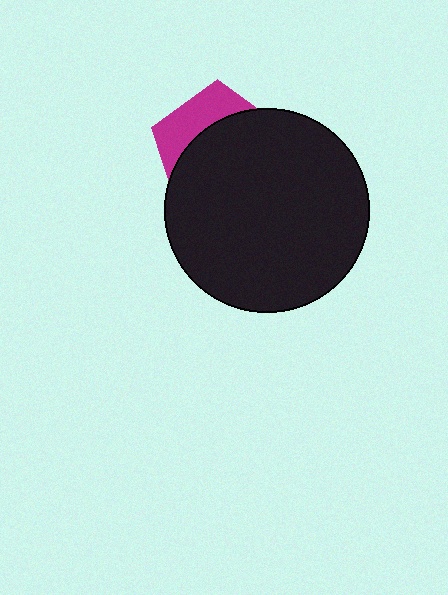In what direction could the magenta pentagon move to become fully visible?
The magenta pentagon could move up. That would shift it out from behind the black circle entirely.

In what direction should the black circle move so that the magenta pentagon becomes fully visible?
The black circle should move down. That is the shortest direction to clear the overlap and leave the magenta pentagon fully visible.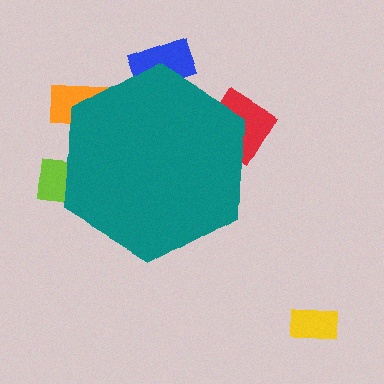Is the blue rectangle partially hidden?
Yes, the blue rectangle is partially hidden behind the teal hexagon.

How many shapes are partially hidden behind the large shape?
4 shapes are partially hidden.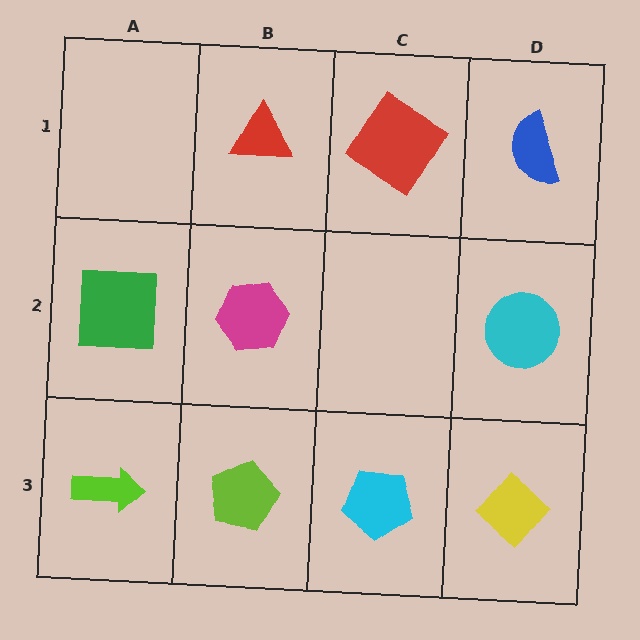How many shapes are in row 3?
4 shapes.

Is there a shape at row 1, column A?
No, that cell is empty.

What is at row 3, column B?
A lime pentagon.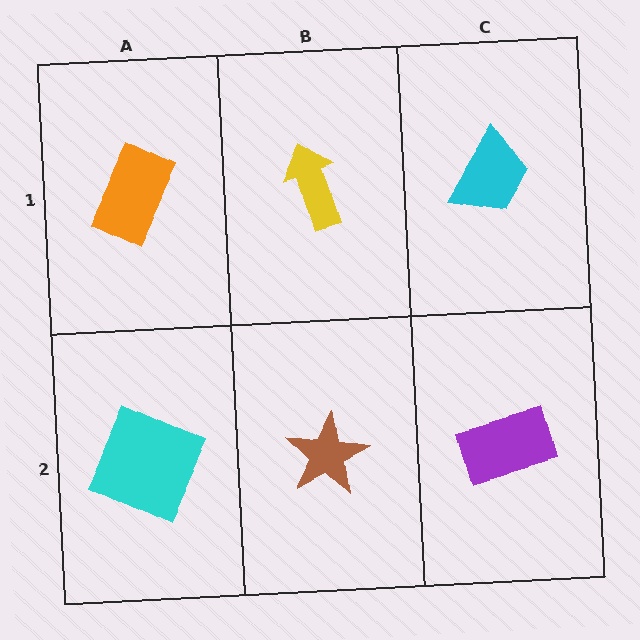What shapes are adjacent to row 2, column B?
A yellow arrow (row 1, column B), a cyan square (row 2, column A), a purple rectangle (row 2, column C).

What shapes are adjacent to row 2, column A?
An orange rectangle (row 1, column A), a brown star (row 2, column B).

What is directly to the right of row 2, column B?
A purple rectangle.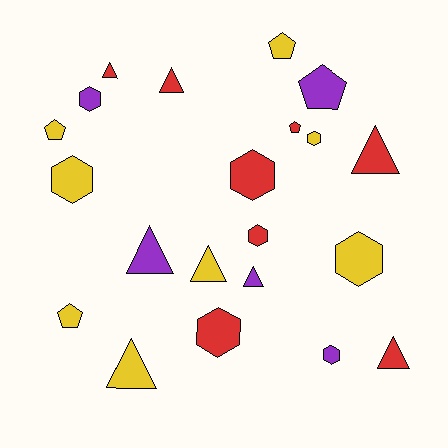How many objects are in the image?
There are 21 objects.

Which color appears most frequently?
Yellow, with 8 objects.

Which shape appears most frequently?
Hexagon, with 8 objects.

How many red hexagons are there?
There are 3 red hexagons.